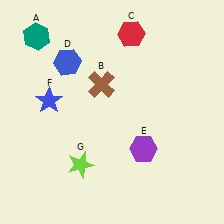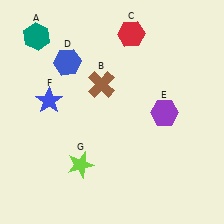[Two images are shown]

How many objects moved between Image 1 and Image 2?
1 object moved between the two images.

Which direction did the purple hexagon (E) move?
The purple hexagon (E) moved up.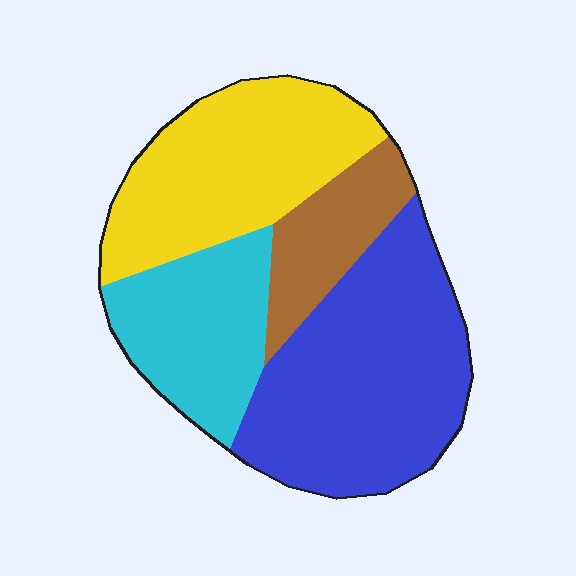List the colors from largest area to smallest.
From largest to smallest: blue, yellow, cyan, brown.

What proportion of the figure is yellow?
Yellow covers about 30% of the figure.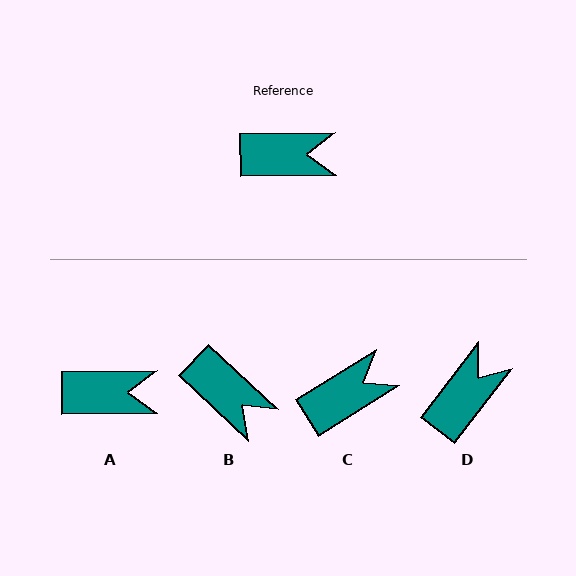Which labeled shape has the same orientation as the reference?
A.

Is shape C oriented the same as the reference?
No, it is off by about 31 degrees.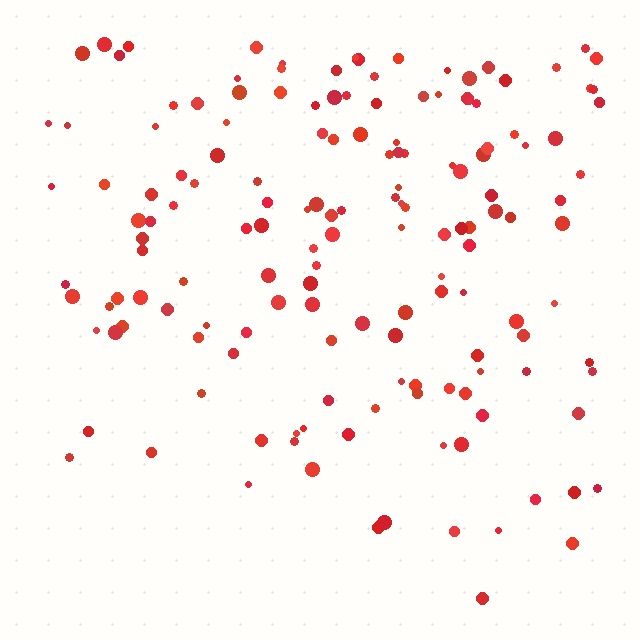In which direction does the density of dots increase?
From bottom to top, with the top side densest.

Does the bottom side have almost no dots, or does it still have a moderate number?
Still a moderate number, just noticeably fewer than the top.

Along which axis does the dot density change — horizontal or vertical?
Vertical.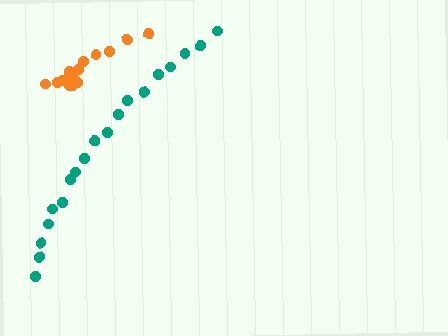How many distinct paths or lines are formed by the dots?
There are 2 distinct paths.